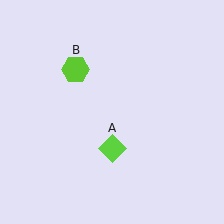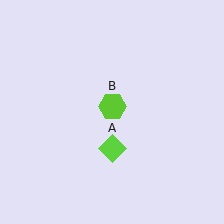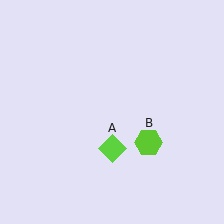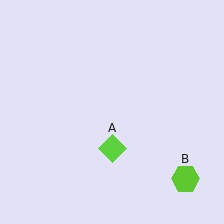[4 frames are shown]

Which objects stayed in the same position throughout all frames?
Lime diamond (object A) remained stationary.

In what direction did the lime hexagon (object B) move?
The lime hexagon (object B) moved down and to the right.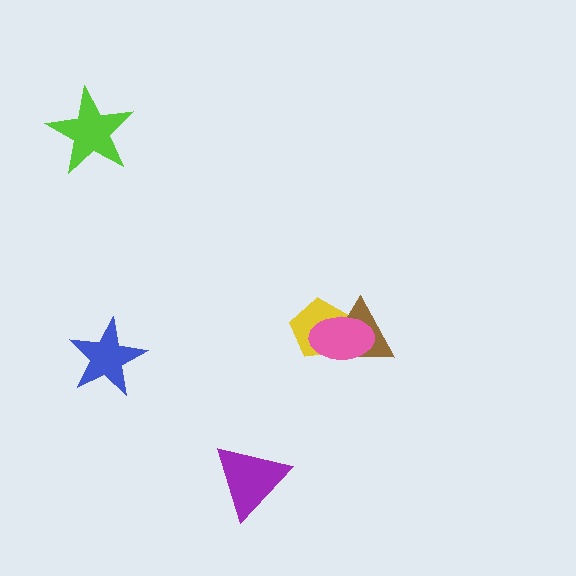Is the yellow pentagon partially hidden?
Yes, it is partially covered by another shape.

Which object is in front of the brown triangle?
The pink ellipse is in front of the brown triangle.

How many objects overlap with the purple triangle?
0 objects overlap with the purple triangle.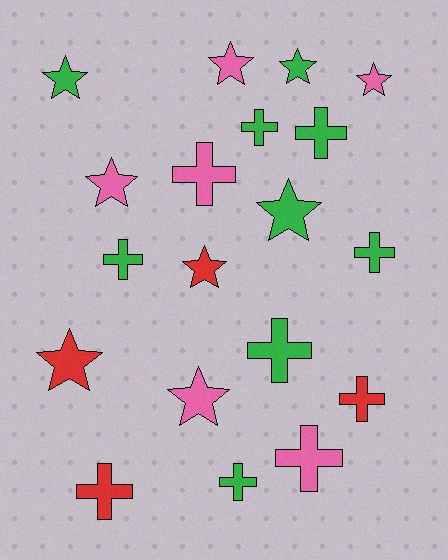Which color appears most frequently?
Green, with 9 objects.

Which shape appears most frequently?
Cross, with 10 objects.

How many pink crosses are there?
There are 2 pink crosses.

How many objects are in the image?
There are 19 objects.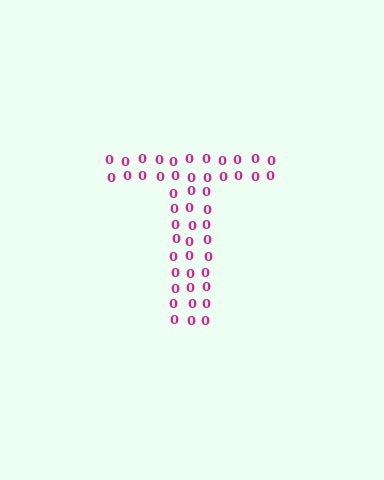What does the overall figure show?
The overall figure shows the letter T.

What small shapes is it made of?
It is made of small digit 0's.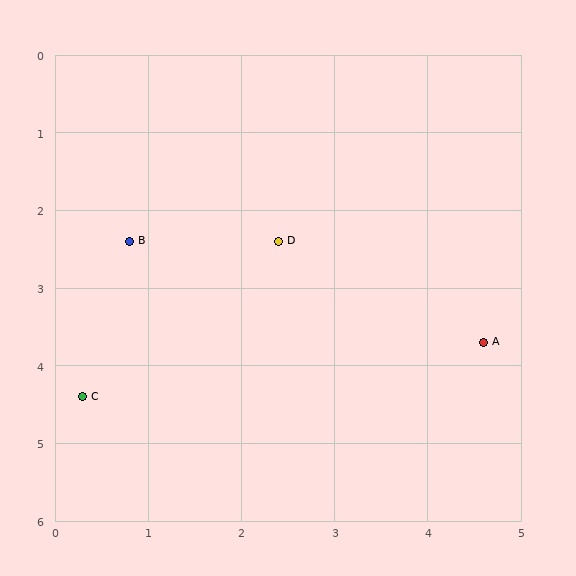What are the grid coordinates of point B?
Point B is at approximately (0.8, 2.4).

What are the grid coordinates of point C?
Point C is at approximately (0.3, 4.4).